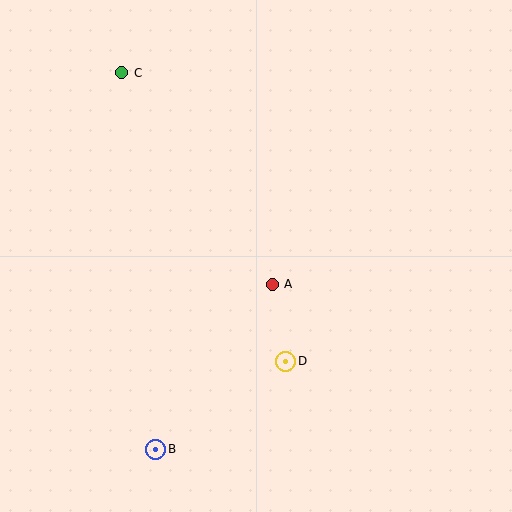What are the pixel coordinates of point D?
Point D is at (286, 361).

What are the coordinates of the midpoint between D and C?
The midpoint between D and C is at (204, 217).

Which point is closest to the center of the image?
Point A at (272, 284) is closest to the center.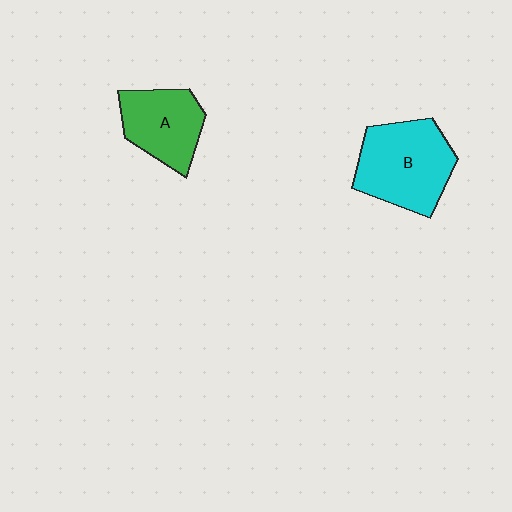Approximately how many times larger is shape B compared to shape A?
Approximately 1.4 times.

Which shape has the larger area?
Shape B (cyan).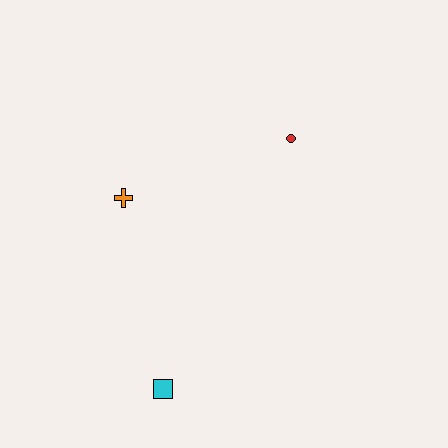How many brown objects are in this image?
There are no brown objects.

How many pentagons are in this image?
There are no pentagons.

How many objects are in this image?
There are 3 objects.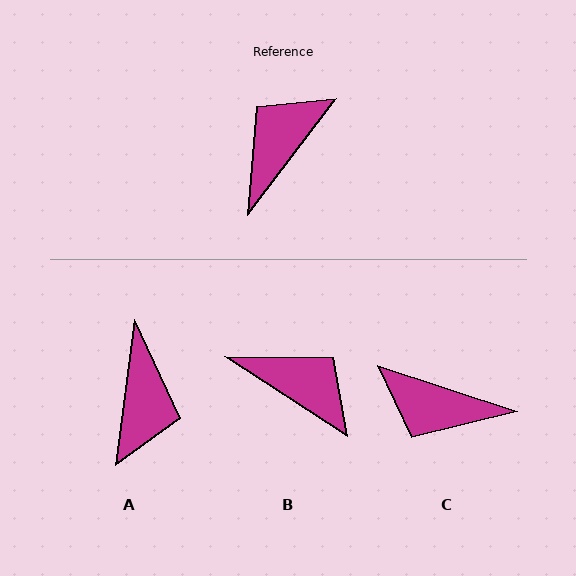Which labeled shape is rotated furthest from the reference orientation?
A, about 150 degrees away.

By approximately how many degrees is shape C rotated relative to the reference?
Approximately 109 degrees counter-clockwise.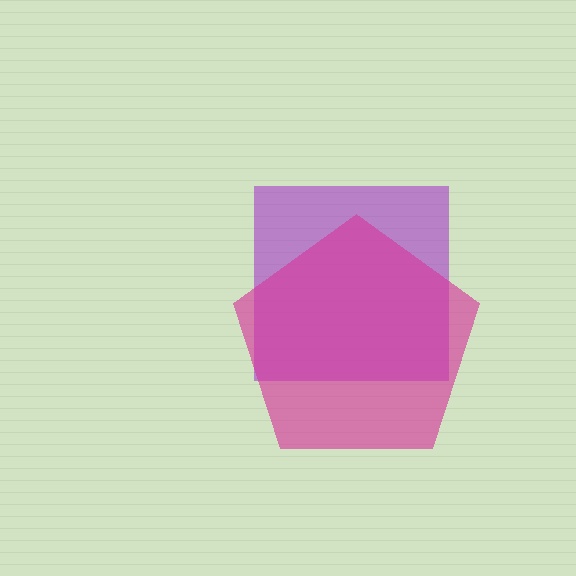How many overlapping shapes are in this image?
There are 2 overlapping shapes in the image.